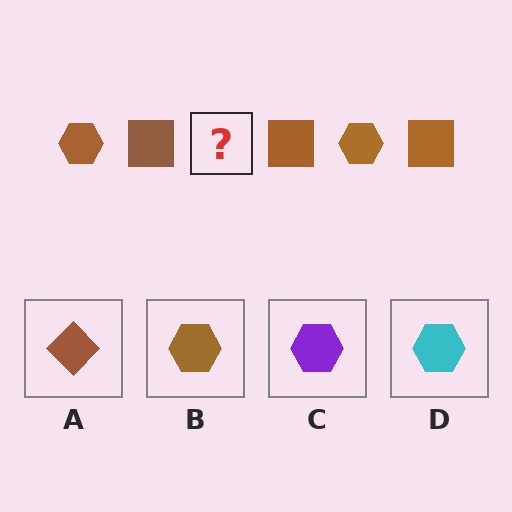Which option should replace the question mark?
Option B.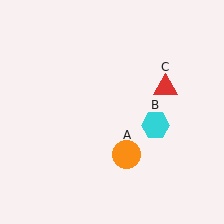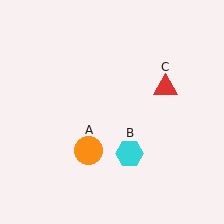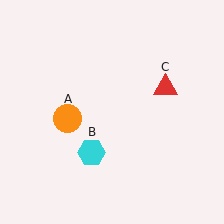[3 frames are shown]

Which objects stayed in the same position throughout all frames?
Red triangle (object C) remained stationary.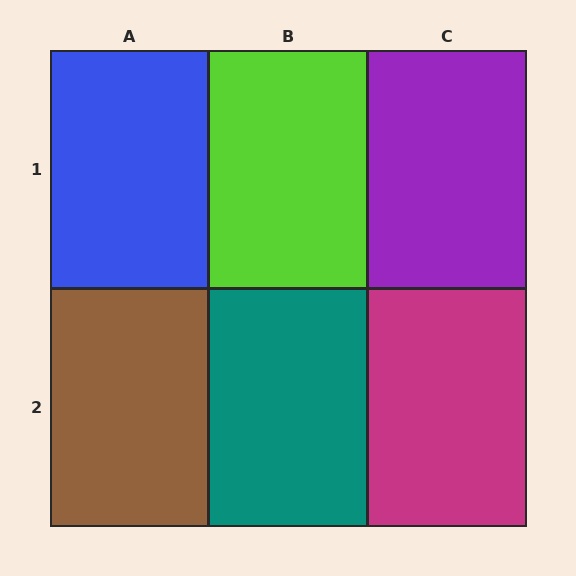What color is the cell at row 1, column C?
Purple.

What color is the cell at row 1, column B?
Lime.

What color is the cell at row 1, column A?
Blue.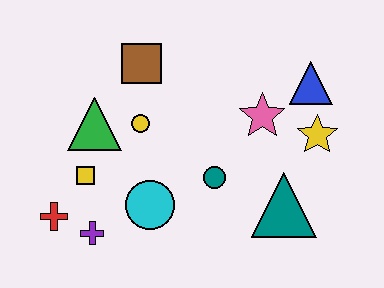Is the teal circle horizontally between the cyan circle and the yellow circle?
No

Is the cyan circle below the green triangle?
Yes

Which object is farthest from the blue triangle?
The red cross is farthest from the blue triangle.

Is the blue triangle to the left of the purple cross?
No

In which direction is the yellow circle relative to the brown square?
The yellow circle is below the brown square.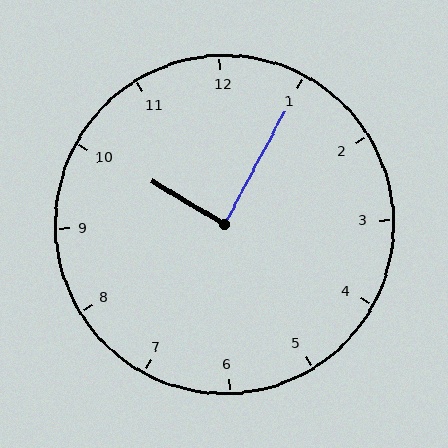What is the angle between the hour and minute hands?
Approximately 88 degrees.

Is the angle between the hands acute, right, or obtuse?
It is right.